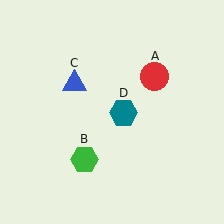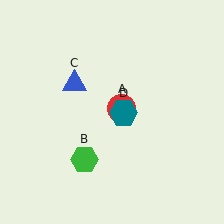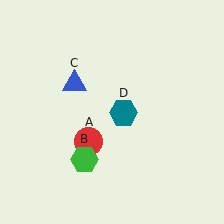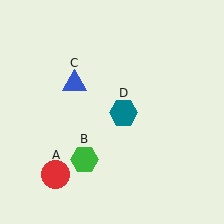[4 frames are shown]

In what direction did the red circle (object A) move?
The red circle (object A) moved down and to the left.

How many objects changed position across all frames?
1 object changed position: red circle (object A).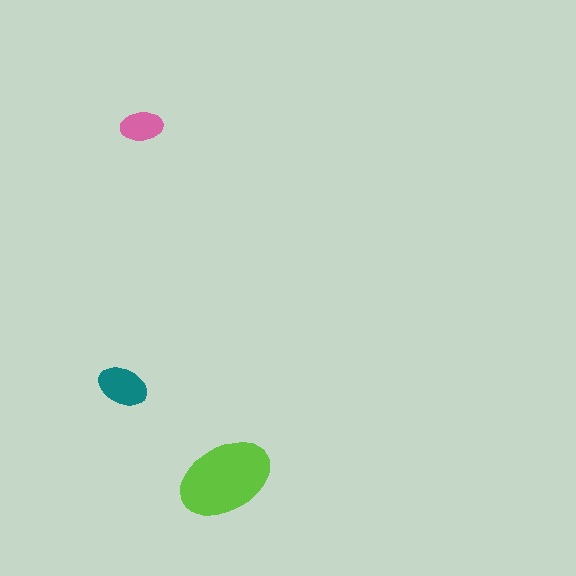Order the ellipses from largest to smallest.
the lime one, the teal one, the pink one.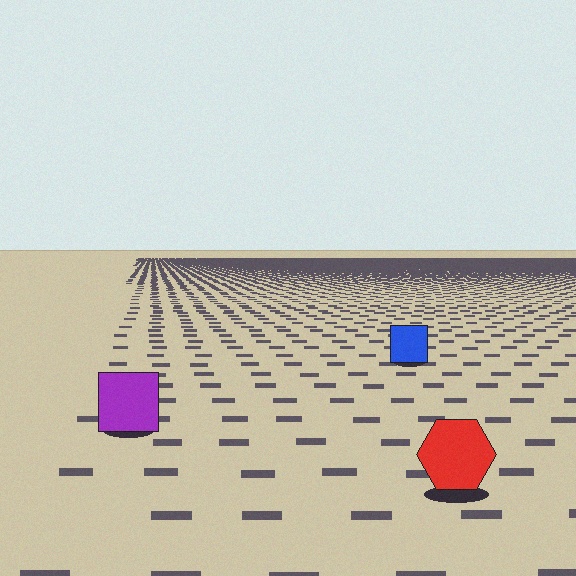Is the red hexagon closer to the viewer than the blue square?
Yes. The red hexagon is closer — you can tell from the texture gradient: the ground texture is coarser near it.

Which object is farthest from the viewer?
The blue square is farthest from the viewer. It appears smaller and the ground texture around it is denser.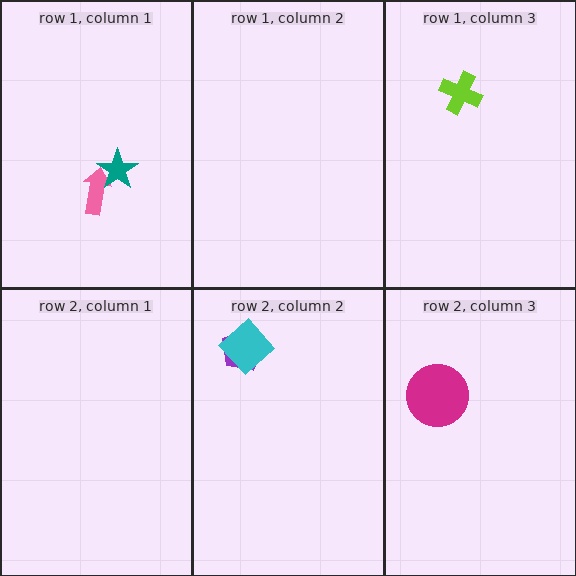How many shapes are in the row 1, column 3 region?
1.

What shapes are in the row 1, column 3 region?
The lime cross.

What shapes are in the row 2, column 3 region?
The magenta circle.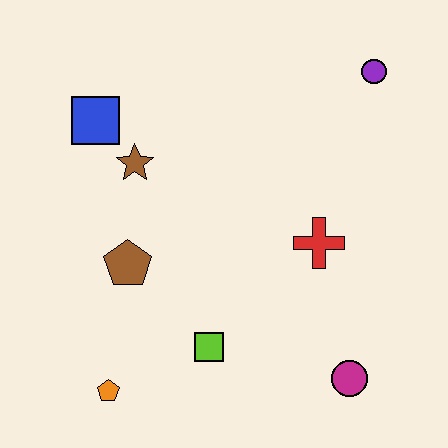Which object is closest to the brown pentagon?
The brown star is closest to the brown pentagon.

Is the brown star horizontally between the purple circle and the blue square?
Yes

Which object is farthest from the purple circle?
The orange pentagon is farthest from the purple circle.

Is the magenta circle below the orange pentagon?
No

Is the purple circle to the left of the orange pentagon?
No